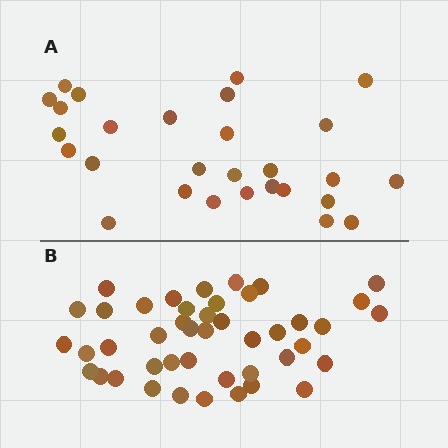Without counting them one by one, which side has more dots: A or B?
Region B (the bottom region) has more dots.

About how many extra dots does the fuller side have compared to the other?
Region B has approximately 15 more dots than region A.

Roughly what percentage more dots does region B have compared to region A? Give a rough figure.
About 55% more.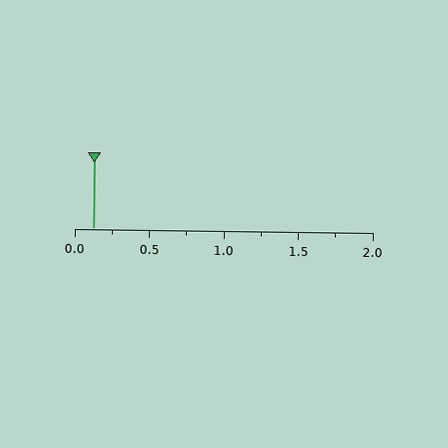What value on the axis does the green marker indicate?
The marker indicates approximately 0.12.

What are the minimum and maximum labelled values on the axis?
The axis runs from 0.0 to 2.0.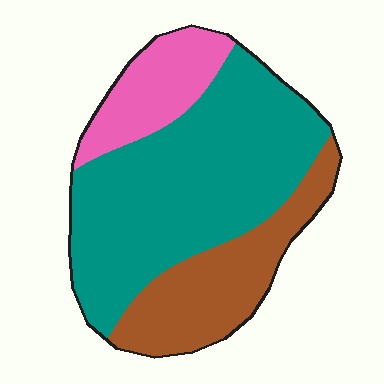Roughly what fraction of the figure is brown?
Brown covers roughly 25% of the figure.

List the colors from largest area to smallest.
From largest to smallest: teal, brown, pink.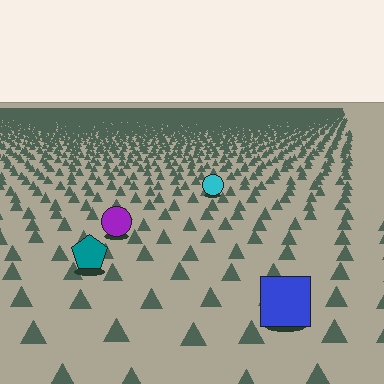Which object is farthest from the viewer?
The cyan circle is farthest from the viewer. It appears smaller and the ground texture around it is denser.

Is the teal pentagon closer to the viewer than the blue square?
No. The blue square is closer — you can tell from the texture gradient: the ground texture is coarser near it.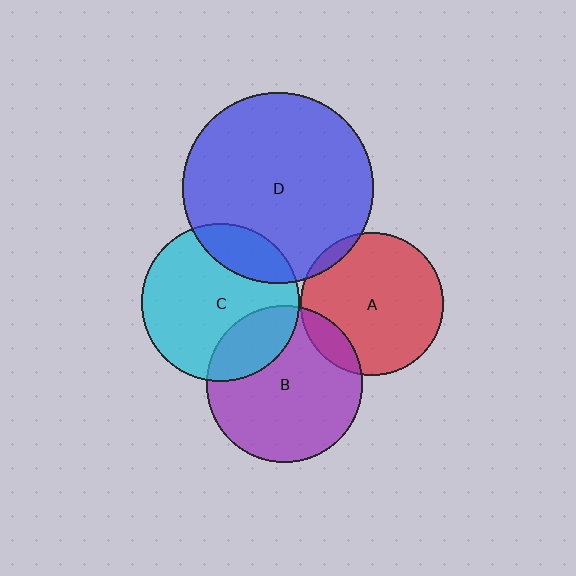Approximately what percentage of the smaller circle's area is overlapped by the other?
Approximately 10%.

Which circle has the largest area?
Circle D (blue).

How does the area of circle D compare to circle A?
Approximately 1.8 times.